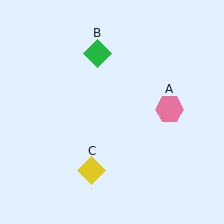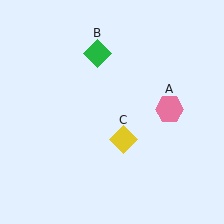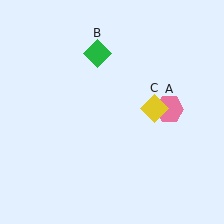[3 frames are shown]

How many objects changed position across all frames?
1 object changed position: yellow diamond (object C).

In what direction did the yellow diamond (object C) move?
The yellow diamond (object C) moved up and to the right.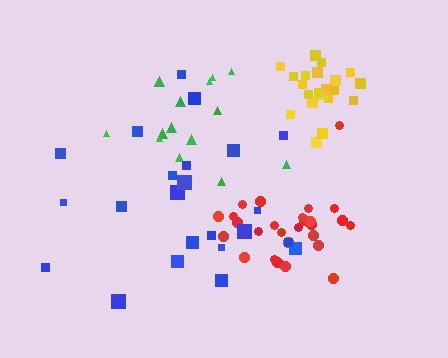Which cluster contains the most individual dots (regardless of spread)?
Red (28).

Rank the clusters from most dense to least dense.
yellow, red, blue, green.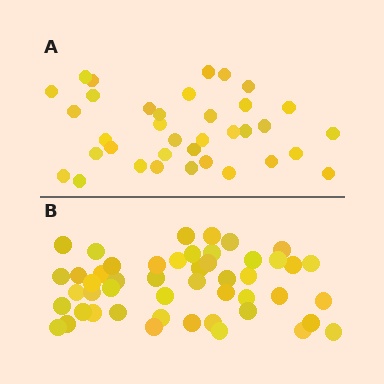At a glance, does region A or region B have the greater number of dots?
Region B (the bottom region) has more dots.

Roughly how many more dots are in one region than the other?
Region B has approximately 15 more dots than region A.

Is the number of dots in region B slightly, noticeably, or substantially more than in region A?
Region B has noticeably more, but not dramatically so. The ratio is roughly 1.4 to 1.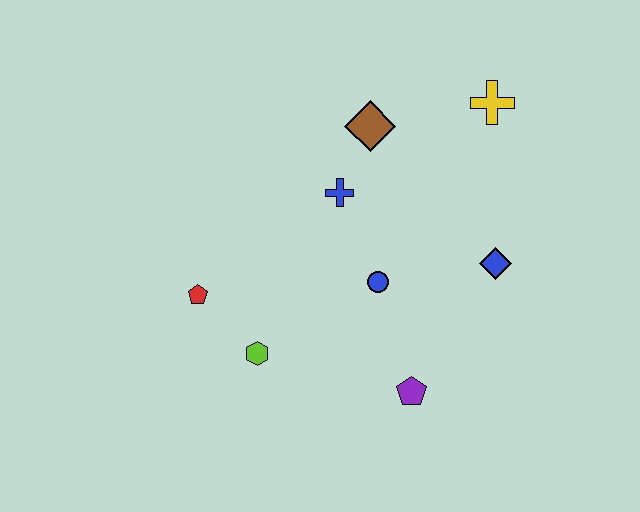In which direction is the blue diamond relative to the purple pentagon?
The blue diamond is above the purple pentagon.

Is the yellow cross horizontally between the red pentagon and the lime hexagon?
No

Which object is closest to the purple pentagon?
The blue circle is closest to the purple pentagon.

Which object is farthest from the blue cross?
The purple pentagon is farthest from the blue cross.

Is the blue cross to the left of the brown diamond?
Yes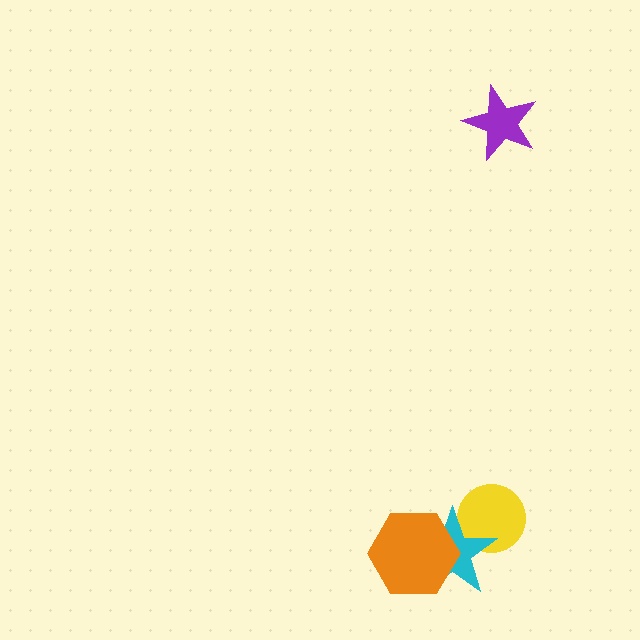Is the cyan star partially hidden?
Yes, it is partially covered by another shape.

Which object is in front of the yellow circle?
The cyan star is in front of the yellow circle.